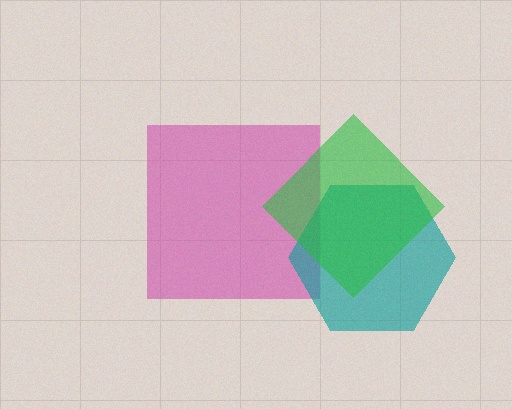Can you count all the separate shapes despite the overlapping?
Yes, there are 3 separate shapes.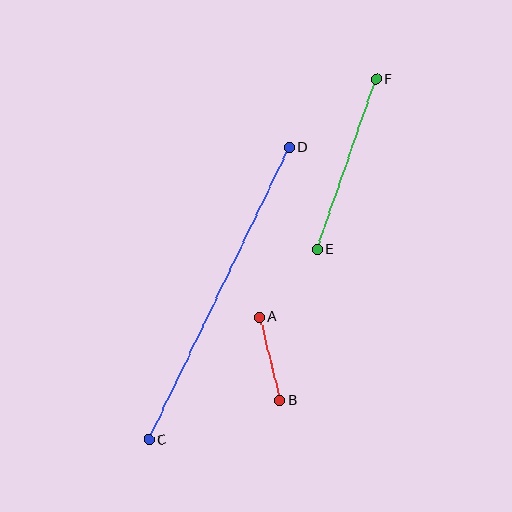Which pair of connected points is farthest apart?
Points C and D are farthest apart.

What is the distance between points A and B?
The distance is approximately 86 pixels.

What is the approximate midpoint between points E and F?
The midpoint is at approximately (346, 164) pixels.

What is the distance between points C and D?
The distance is approximately 324 pixels.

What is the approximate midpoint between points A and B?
The midpoint is at approximately (270, 359) pixels.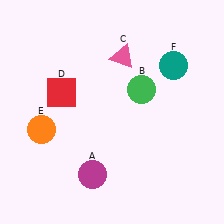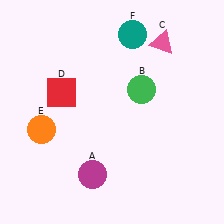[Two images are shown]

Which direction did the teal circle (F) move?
The teal circle (F) moved left.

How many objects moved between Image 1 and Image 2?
2 objects moved between the two images.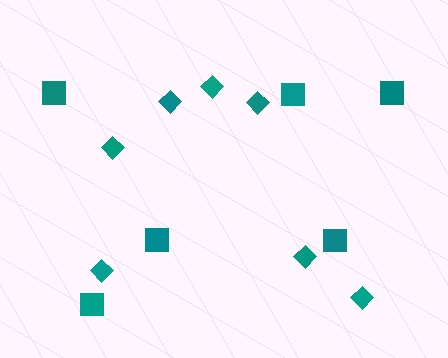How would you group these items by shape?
There are 2 groups: one group of squares (6) and one group of diamonds (7).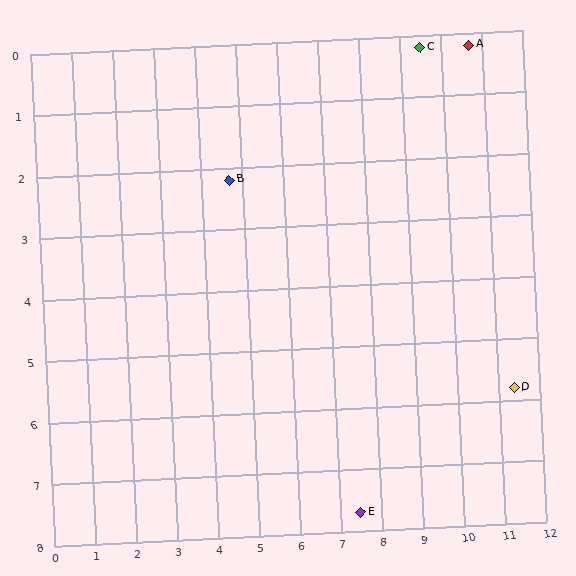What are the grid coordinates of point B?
Point B is at approximately (4.7, 2.2).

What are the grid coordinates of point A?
Point A is at approximately (10.7, 0.2).